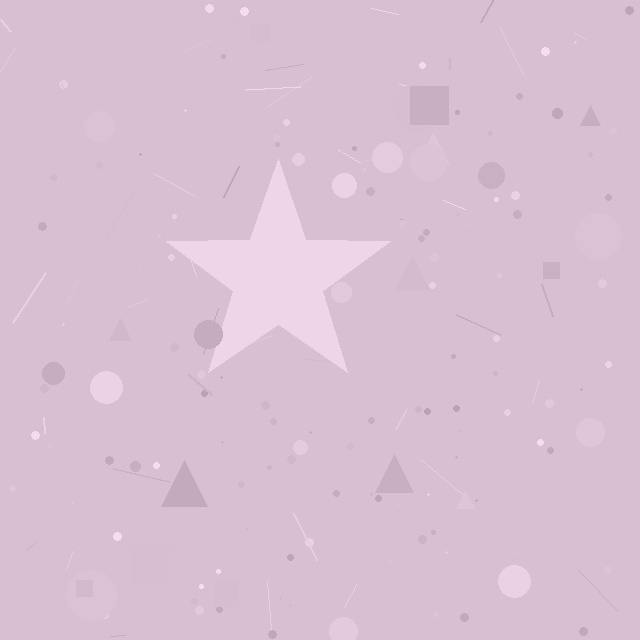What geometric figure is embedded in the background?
A star is embedded in the background.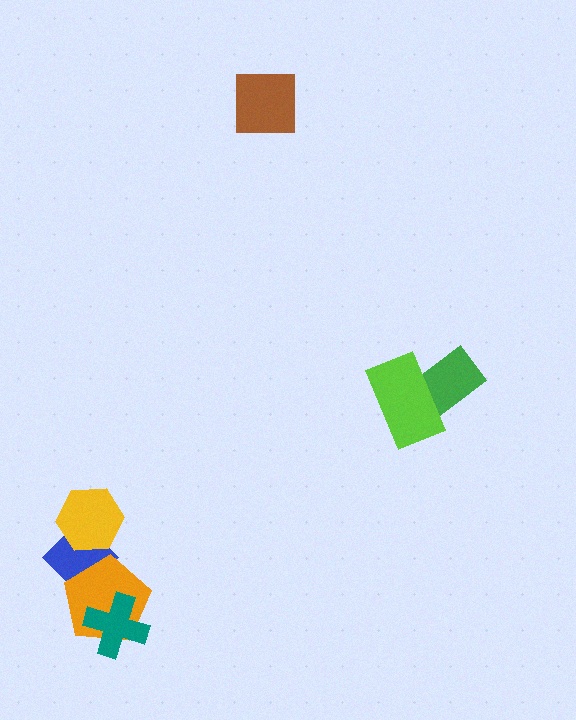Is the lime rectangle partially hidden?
No, no other shape covers it.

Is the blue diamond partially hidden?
Yes, it is partially covered by another shape.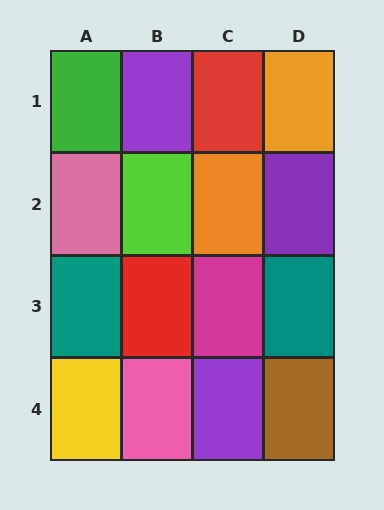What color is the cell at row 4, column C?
Purple.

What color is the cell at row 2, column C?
Orange.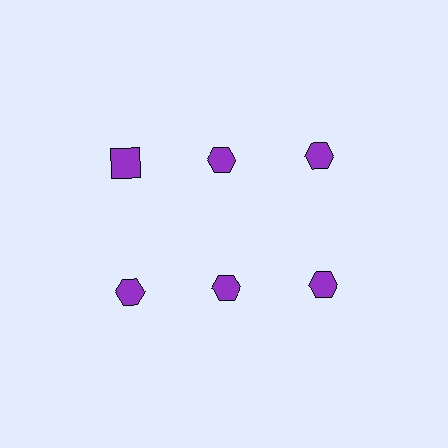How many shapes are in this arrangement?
There are 6 shapes arranged in a grid pattern.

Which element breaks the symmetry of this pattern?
The purple square in the top row, leftmost column breaks the symmetry. All other shapes are purple hexagons.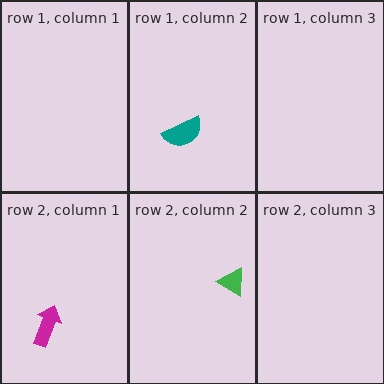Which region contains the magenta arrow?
The row 2, column 1 region.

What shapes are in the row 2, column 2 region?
The green triangle.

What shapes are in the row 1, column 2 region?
The teal semicircle.